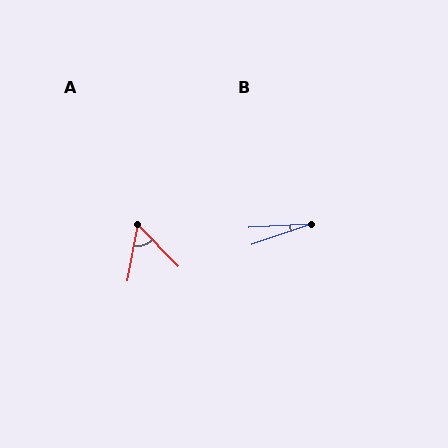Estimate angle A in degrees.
Approximately 55 degrees.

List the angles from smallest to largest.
B (16°), A (55°).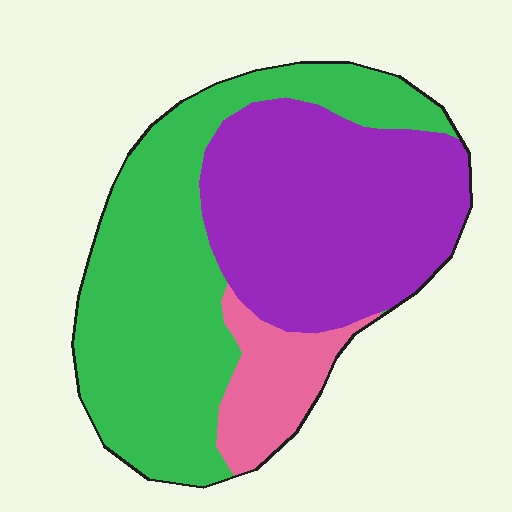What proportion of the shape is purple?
Purple covers around 40% of the shape.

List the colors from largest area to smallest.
From largest to smallest: green, purple, pink.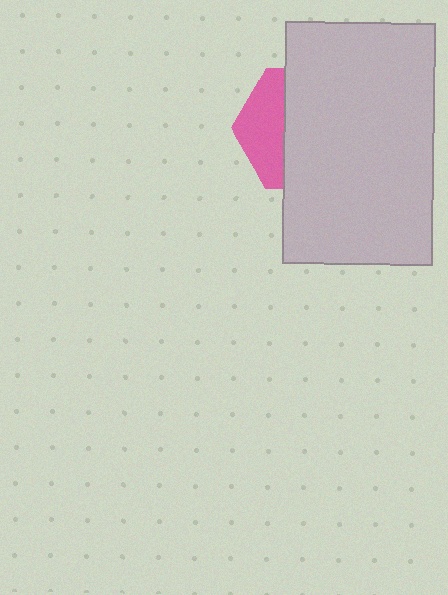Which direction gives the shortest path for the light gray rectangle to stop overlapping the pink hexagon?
Moving right gives the shortest separation.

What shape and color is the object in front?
The object in front is a light gray rectangle.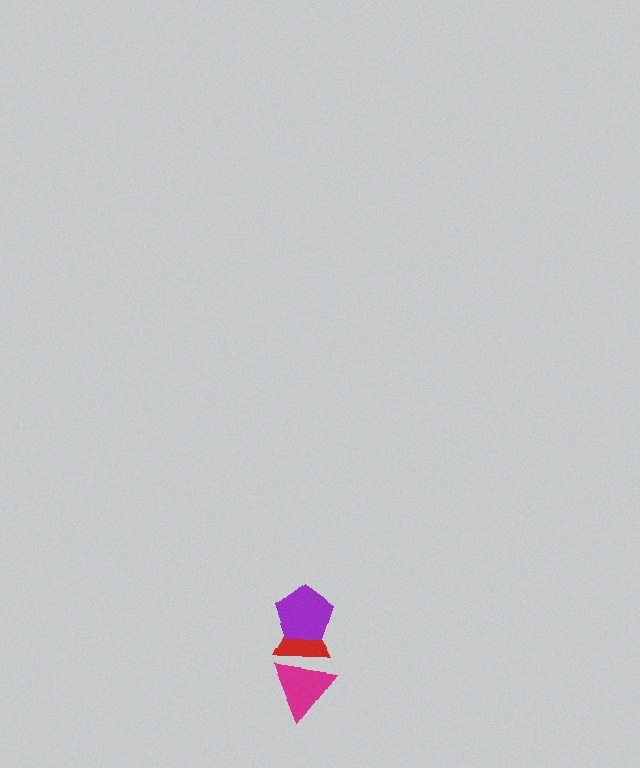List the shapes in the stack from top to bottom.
From top to bottom: the purple pentagon, the red triangle, the magenta triangle.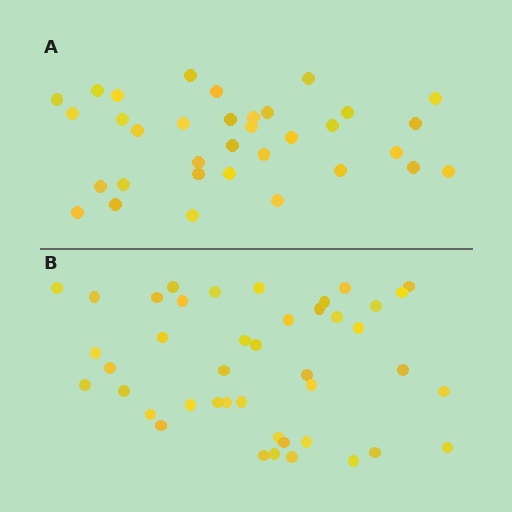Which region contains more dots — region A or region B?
Region B (the bottom region) has more dots.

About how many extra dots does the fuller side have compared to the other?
Region B has roughly 8 or so more dots than region A.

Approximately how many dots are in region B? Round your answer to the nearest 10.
About 40 dots. (The exact count is 43, which rounds to 40.)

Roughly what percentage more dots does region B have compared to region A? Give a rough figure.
About 25% more.